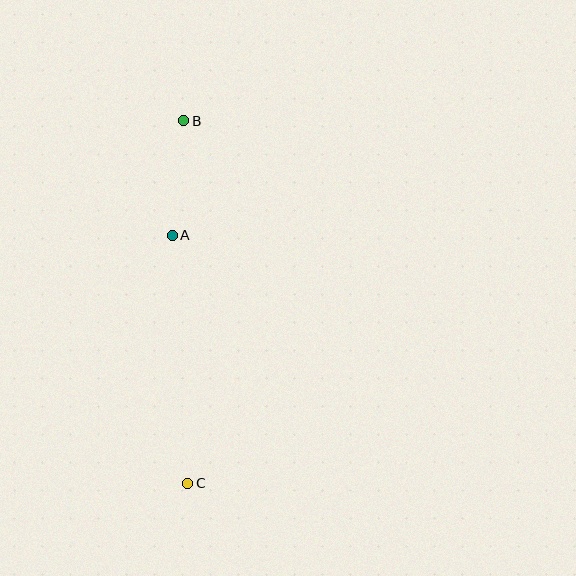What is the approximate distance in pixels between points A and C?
The distance between A and C is approximately 248 pixels.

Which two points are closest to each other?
Points A and B are closest to each other.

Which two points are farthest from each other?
Points B and C are farthest from each other.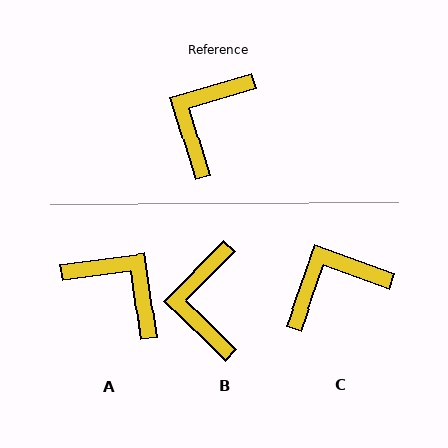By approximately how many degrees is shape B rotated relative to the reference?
Approximately 29 degrees counter-clockwise.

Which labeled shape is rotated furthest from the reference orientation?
A, about 99 degrees away.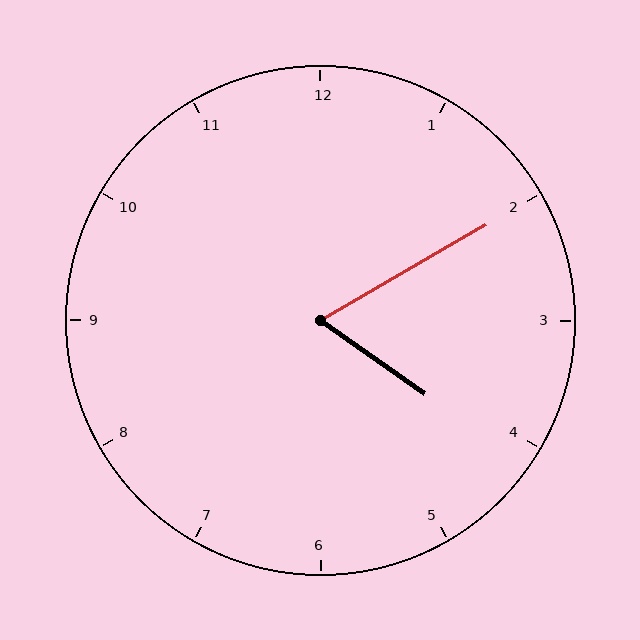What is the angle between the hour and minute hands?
Approximately 65 degrees.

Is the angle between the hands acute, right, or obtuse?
It is acute.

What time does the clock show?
4:10.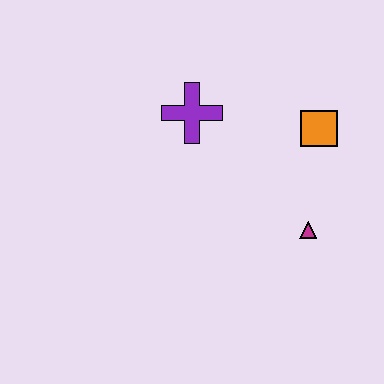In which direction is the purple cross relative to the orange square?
The purple cross is to the left of the orange square.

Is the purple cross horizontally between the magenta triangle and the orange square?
No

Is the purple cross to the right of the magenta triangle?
No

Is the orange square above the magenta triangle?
Yes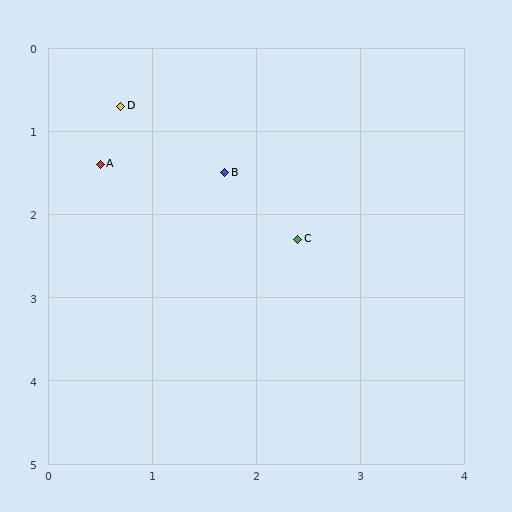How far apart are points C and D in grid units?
Points C and D are about 2.3 grid units apart.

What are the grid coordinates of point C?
Point C is at approximately (2.4, 2.3).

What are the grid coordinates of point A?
Point A is at approximately (0.5, 1.4).